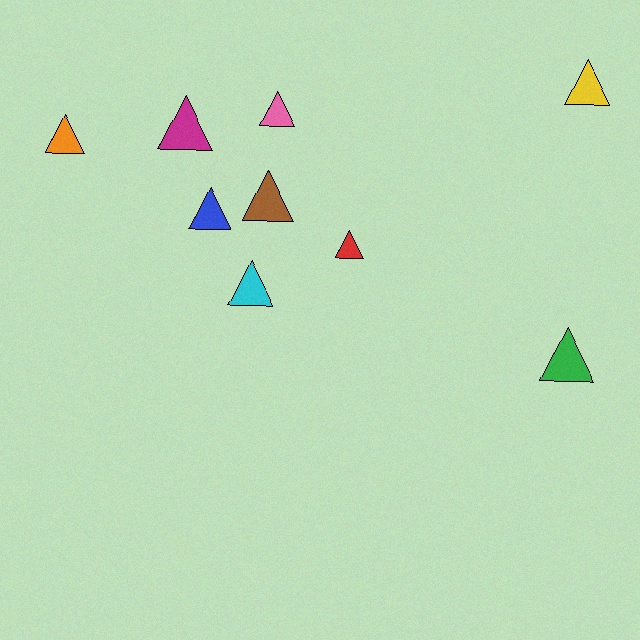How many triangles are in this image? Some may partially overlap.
There are 9 triangles.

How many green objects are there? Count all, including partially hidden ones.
There is 1 green object.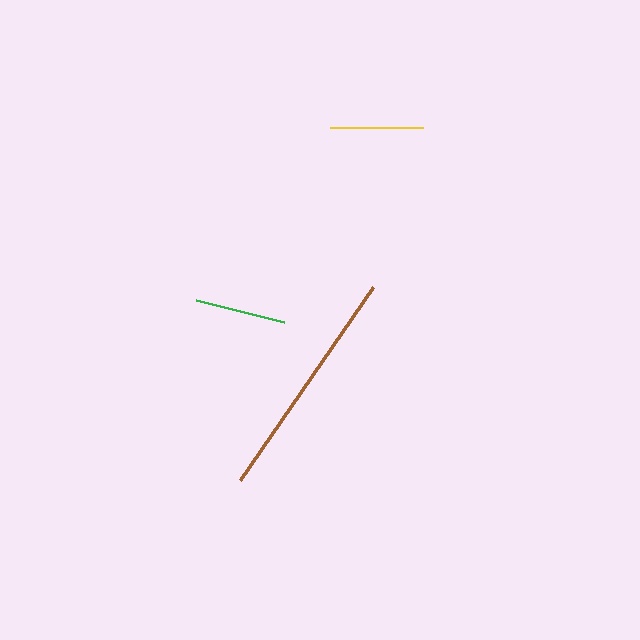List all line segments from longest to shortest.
From longest to shortest: brown, yellow, green.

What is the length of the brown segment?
The brown segment is approximately 234 pixels long.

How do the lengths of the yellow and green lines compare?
The yellow and green lines are approximately the same length.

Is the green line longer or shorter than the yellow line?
The yellow line is longer than the green line.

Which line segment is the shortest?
The green line is the shortest at approximately 91 pixels.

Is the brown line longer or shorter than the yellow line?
The brown line is longer than the yellow line.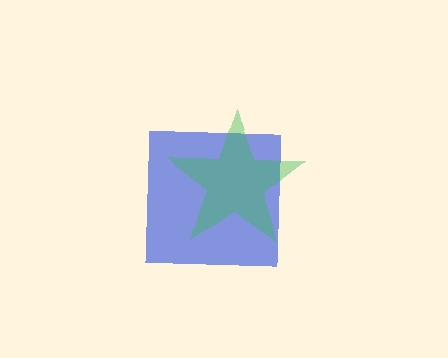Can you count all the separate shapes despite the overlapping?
Yes, there are 2 separate shapes.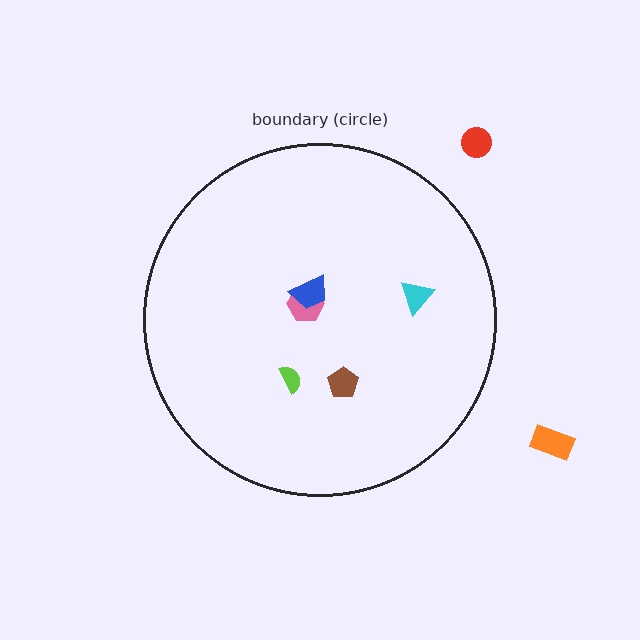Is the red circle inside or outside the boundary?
Outside.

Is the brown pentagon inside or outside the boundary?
Inside.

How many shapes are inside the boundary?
5 inside, 2 outside.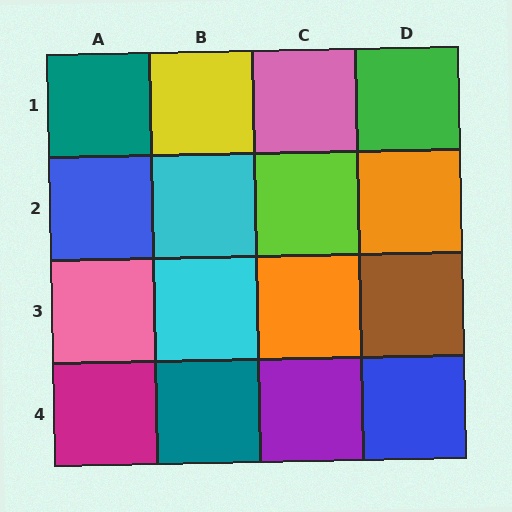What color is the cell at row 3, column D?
Brown.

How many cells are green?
1 cell is green.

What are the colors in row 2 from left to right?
Blue, cyan, lime, orange.